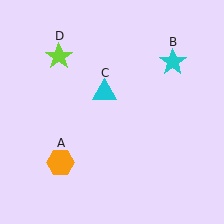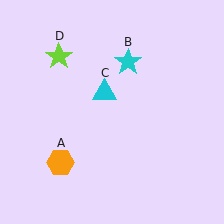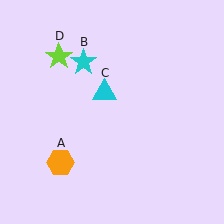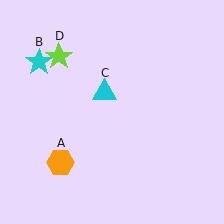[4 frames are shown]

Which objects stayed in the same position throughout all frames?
Orange hexagon (object A) and cyan triangle (object C) and lime star (object D) remained stationary.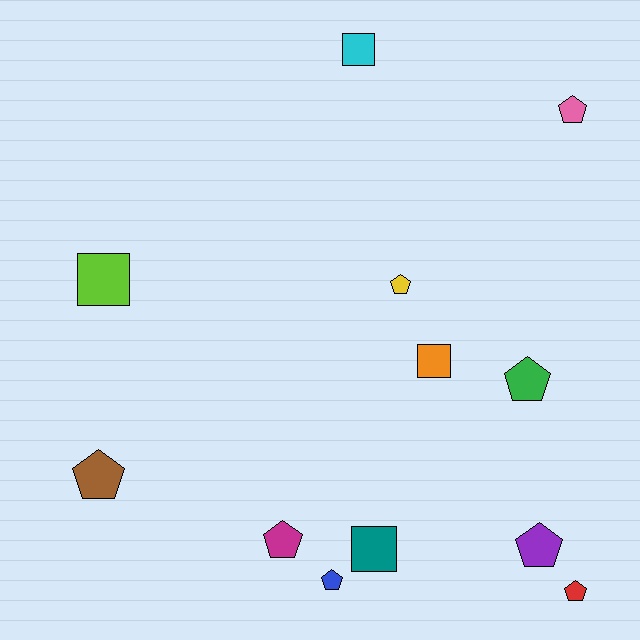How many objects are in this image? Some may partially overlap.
There are 12 objects.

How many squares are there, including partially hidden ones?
There are 4 squares.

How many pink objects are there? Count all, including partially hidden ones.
There is 1 pink object.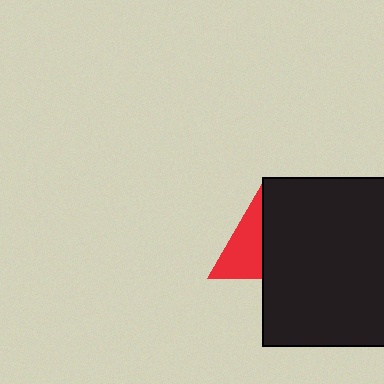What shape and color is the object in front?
The object in front is a black square.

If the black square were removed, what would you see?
You would see the complete red triangle.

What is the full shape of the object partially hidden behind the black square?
The partially hidden object is a red triangle.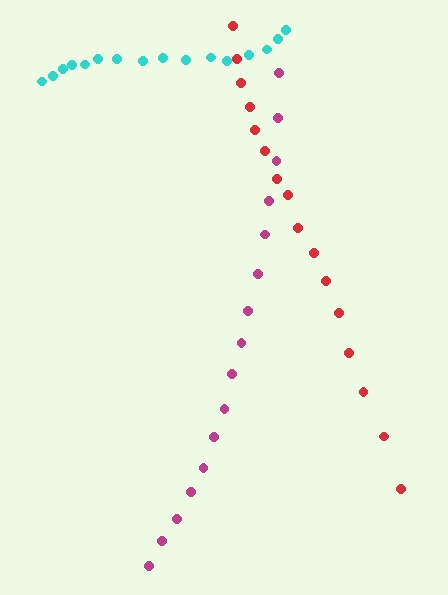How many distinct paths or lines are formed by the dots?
There are 3 distinct paths.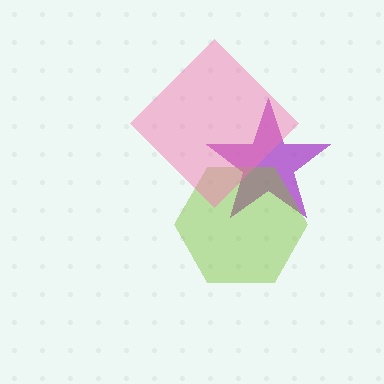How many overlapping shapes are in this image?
There are 3 overlapping shapes in the image.